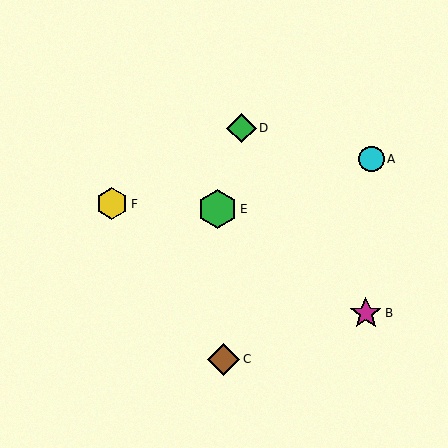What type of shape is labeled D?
Shape D is a green diamond.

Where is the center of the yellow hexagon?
The center of the yellow hexagon is at (112, 204).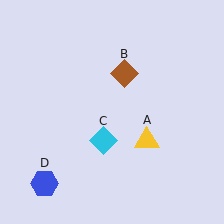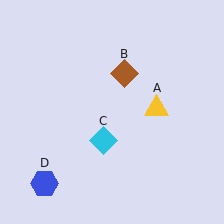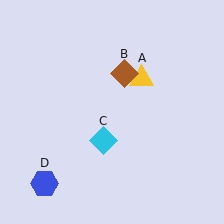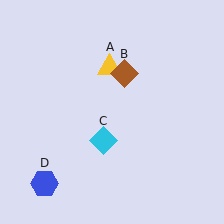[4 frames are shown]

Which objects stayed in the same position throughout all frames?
Brown diamond (object B) and cyan diamond (object C) and blue hexagon (object D) remained stationary.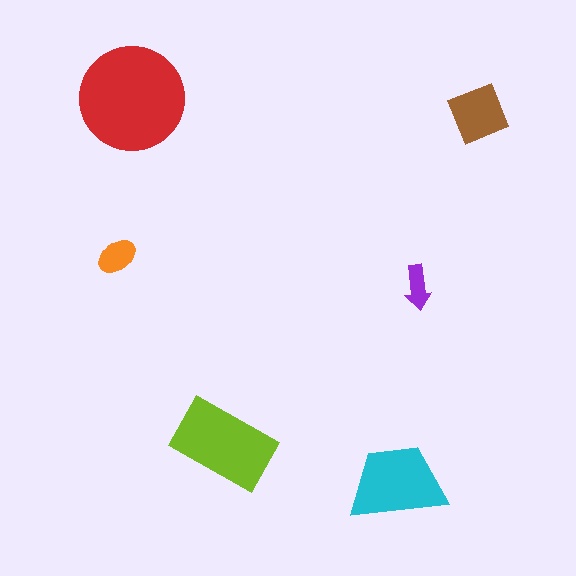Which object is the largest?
The red circle.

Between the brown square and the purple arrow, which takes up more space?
The brown square.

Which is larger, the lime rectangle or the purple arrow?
The lime rectangle.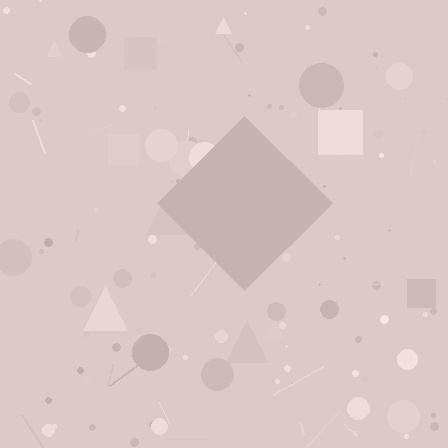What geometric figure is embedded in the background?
A diamond is embedded in the background.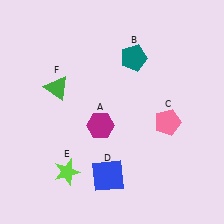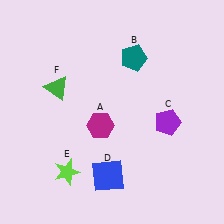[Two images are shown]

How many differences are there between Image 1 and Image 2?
There is 1 difference between the two images.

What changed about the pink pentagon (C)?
In Image 1, C is pink. In Image 2, it changed to purple.